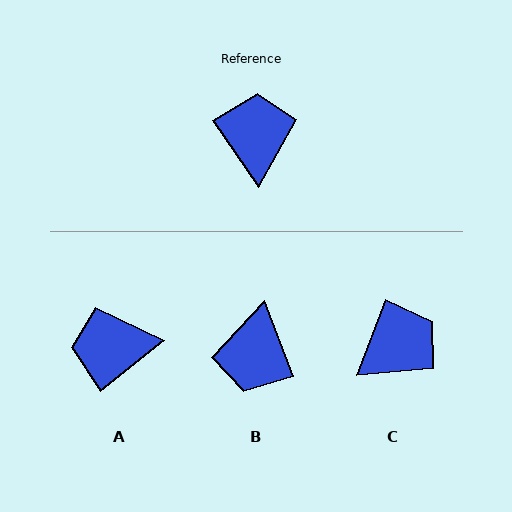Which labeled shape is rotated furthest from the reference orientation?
B, about 166 degrees away.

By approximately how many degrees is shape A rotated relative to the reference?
Approximately 93 degrees counter-clockwise.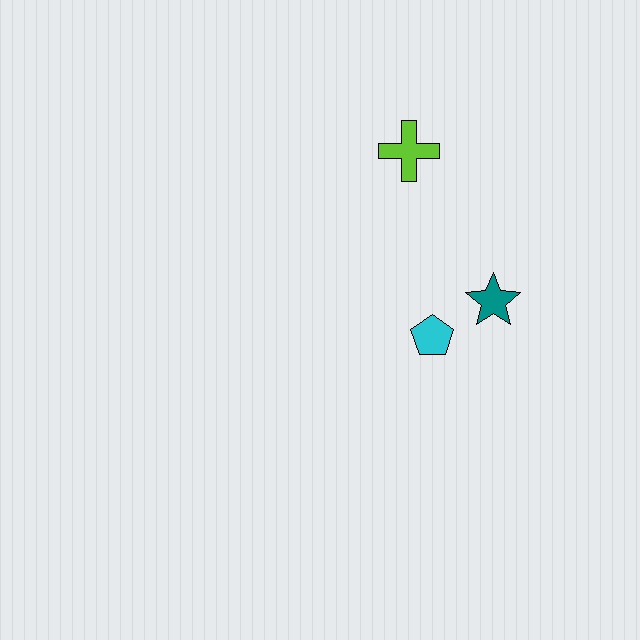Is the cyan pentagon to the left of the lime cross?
No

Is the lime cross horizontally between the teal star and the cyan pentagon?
No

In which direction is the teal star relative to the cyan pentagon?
The teal star is to the right of the cyan pentagon.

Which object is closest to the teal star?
The cyan pentagon is closest to the teal star.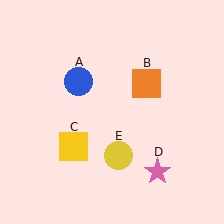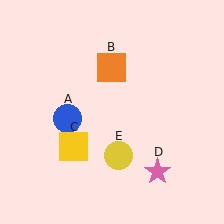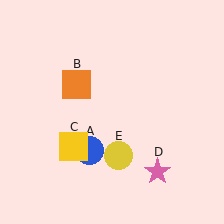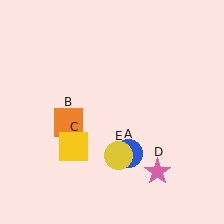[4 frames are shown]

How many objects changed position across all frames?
2 objects changed position: blue circle (object A), orange square (object B).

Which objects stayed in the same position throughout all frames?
Yellow square (object C) and pink star (object D) and yellow circle (object E) remained stationary.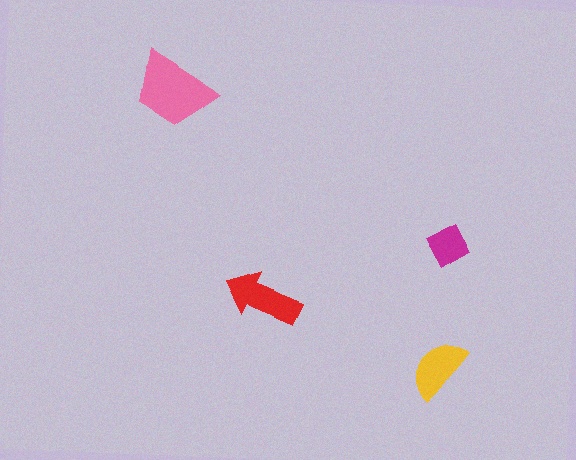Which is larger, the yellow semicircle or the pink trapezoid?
The pink trapezoid.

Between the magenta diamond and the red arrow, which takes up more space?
The red arrow.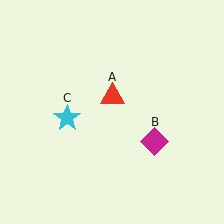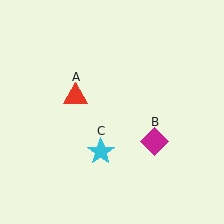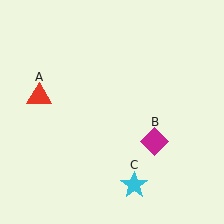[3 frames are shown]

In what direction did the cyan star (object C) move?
The cyan star (object C) moved down and to the right.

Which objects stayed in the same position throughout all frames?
Magenta diamond (object B) remained stationary.